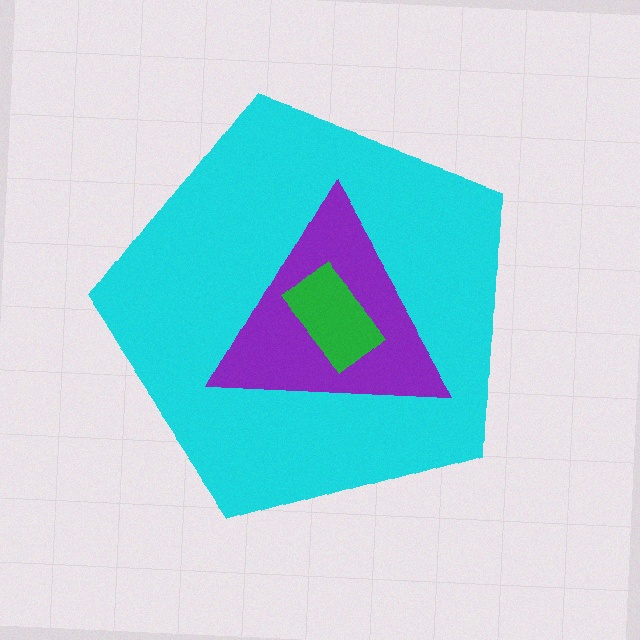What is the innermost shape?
The green rectangle.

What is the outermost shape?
The cyan pentagon.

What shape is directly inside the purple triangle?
The green rectangle.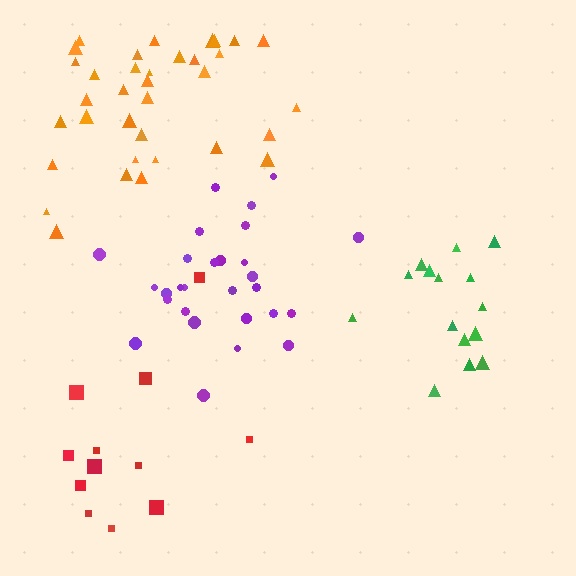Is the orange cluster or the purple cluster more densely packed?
Orange.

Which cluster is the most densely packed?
Orange.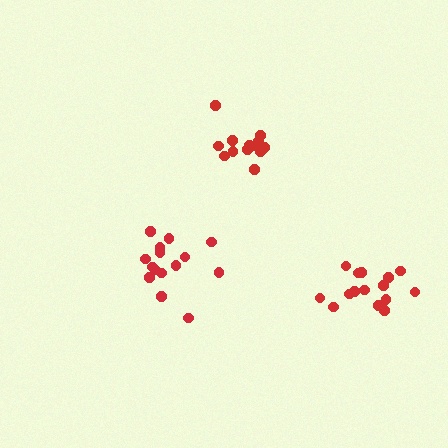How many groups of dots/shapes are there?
There are 3 groups.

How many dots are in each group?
Group 1: 15 dots, Group 2: 15 dots, Group 3: 15 dots (45 total).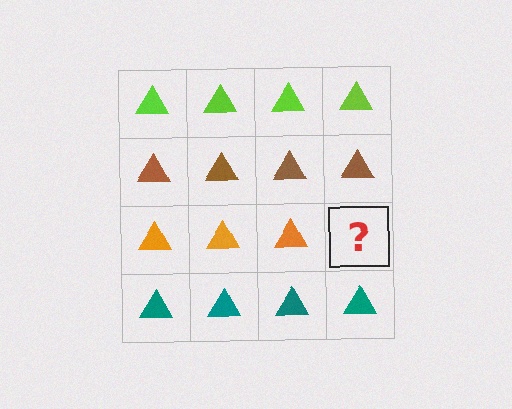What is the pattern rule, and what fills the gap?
The rule is that each row has a consistent color. The gap should be filled with an orange triangle.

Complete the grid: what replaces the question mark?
The question mark should be replaced with an orange triangle.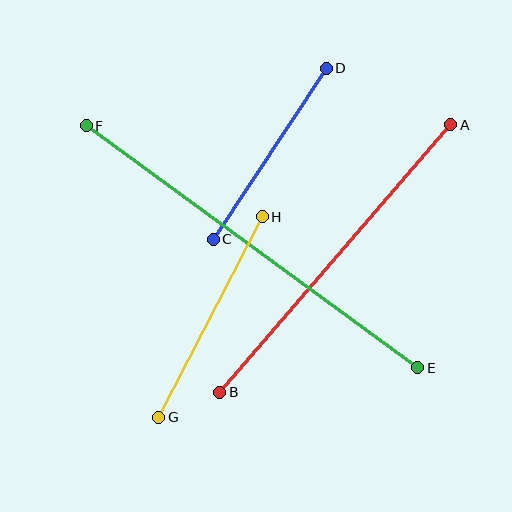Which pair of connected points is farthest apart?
Points E and F are farthest apart.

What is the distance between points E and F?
The distance is approximately 411 pixels.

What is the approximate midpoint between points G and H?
The midpoint is at approximately (211, 317) pixels.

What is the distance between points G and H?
The distance is approximately 226 pixels.